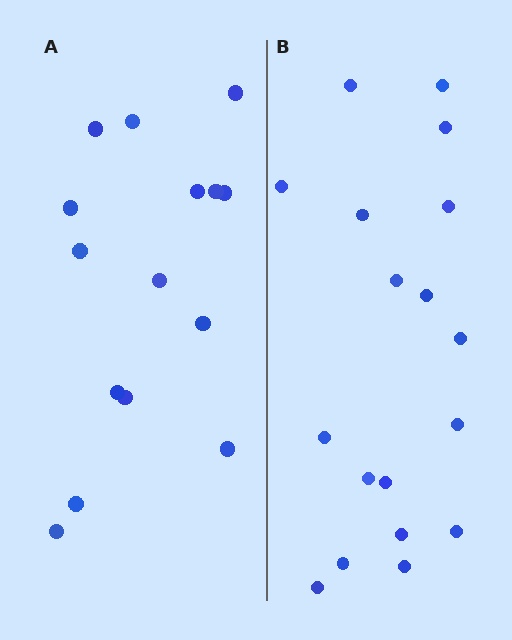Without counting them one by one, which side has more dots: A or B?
Region B (the right region) has more dots.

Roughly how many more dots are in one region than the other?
Region B has just a few more — roughly 2 or 3 more dots than region A.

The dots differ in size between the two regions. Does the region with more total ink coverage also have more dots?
No. Region A has more total ink coverage because its dots are larger, but region B actually contains more individual dots. Total area can be misleading — the number of items is what matters here.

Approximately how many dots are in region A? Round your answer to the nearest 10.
About 20 dots. (The exact count is 15, which rounds to 20.)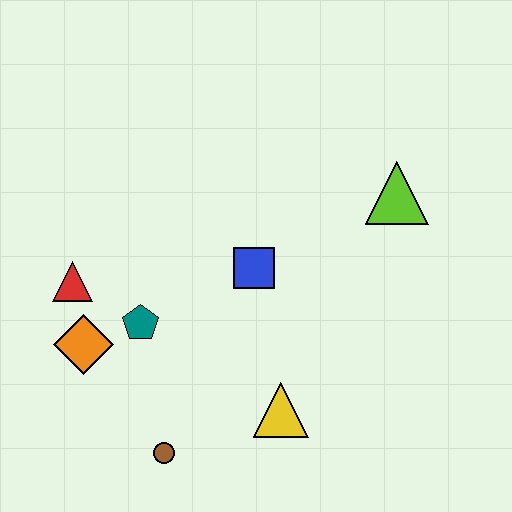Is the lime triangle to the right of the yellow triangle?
Yes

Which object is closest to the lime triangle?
The blue square is closest to the lime triangle.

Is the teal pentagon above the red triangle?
No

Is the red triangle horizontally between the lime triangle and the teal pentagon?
No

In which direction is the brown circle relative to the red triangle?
The brown circle is below the red triangle.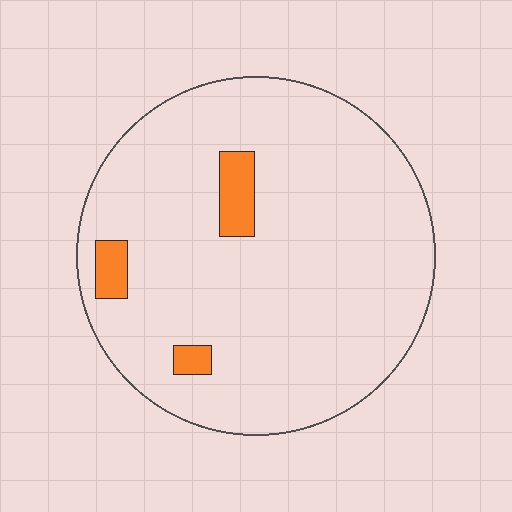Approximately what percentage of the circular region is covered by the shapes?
Approximately 5%.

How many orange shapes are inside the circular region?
3.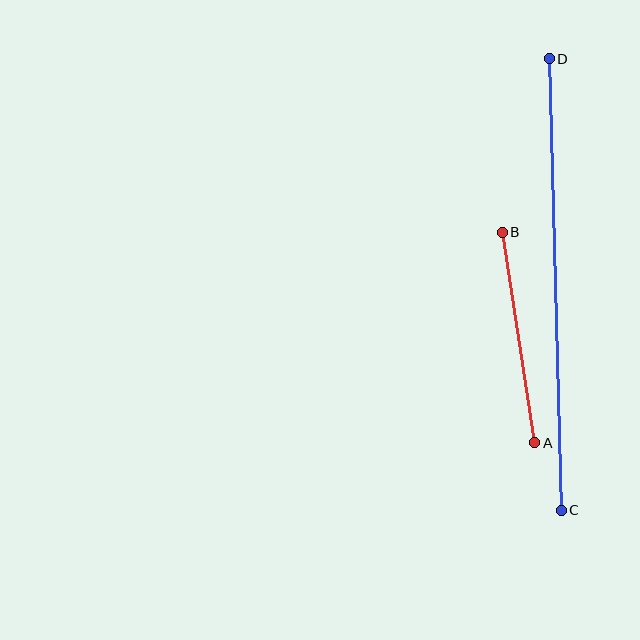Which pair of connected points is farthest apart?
Points C and D are farthest apart.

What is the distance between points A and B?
The distance is approximately 213 pixels.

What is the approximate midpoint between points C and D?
The midpoint is at approximately (555, 285) pixels.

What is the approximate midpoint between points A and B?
The midpoint is at approximately (519, 338) pixels.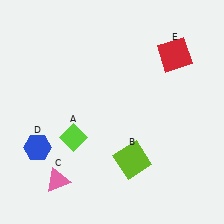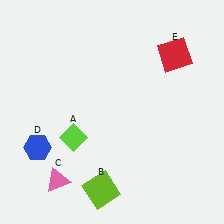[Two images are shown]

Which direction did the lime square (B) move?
The lime square (B) moved left.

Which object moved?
The lime square (B) moved left.